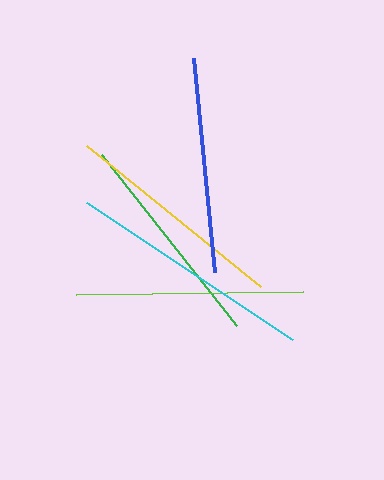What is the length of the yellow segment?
The yellow segment is approximately 224 pixels long.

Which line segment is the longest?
The cyan line is the longest at approximately 248 pixels.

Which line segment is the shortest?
The blue line is the shortest at approximately 215 pixels.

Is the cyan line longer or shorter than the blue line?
The cyan line is longer than the blue line.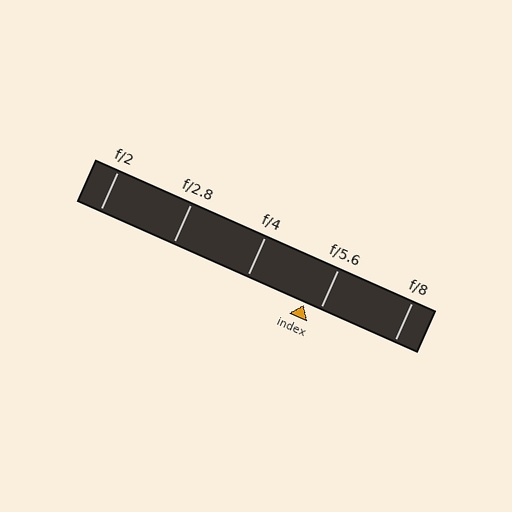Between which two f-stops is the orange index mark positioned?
The index mark is between f/4 and f/5.6.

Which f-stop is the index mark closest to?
The index mark is closest to f/5.6.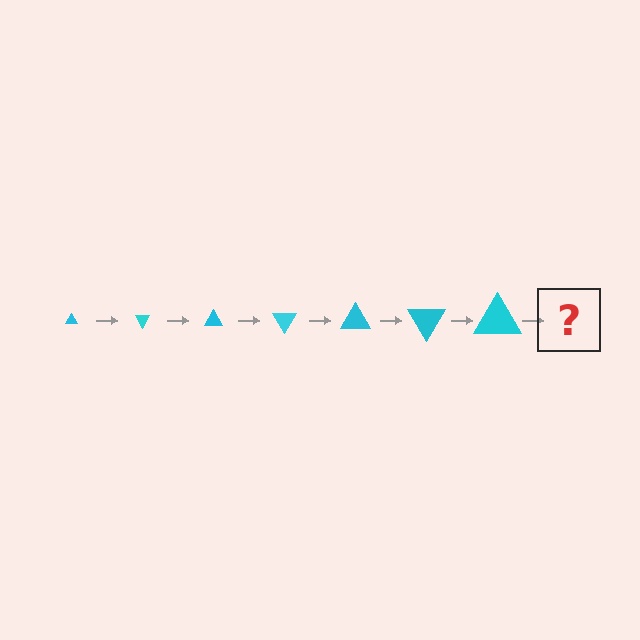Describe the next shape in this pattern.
It should be a triangle, larger than the previous one and rotated 420 degrees from the start.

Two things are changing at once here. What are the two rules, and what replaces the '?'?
The two rules are that the triangle grows larger each step and it rotates 60 degrees each step. The '?' should be a triangle, larger than the previous one and rotated 420 degrees from the start.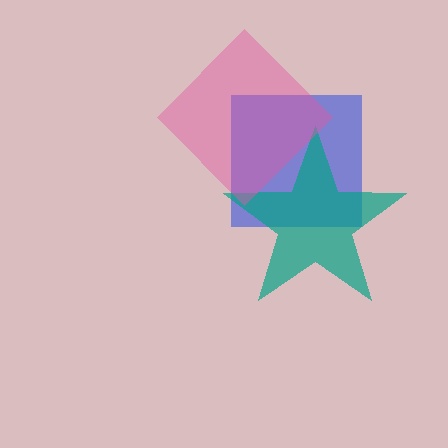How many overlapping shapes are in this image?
There are 3 overlapping shapes in the image.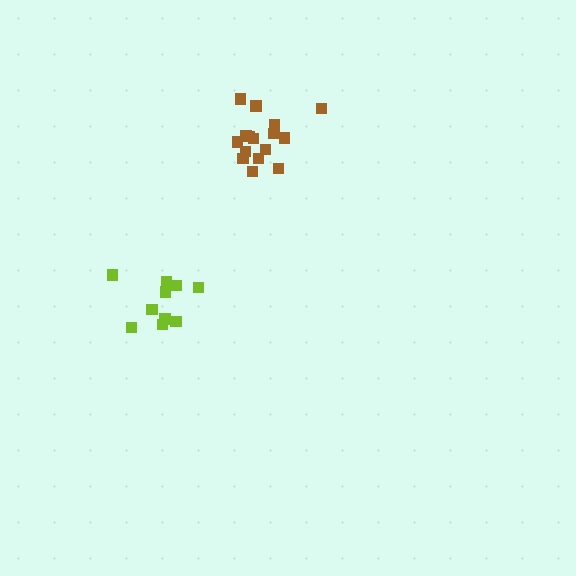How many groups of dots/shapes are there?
There are 2 groups.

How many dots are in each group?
Group 1: 16 dots, Group 2: 10 dots (26 total).